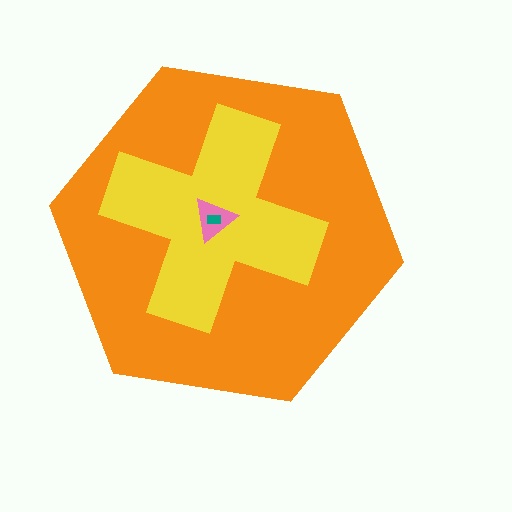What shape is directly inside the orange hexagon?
The yellow cross.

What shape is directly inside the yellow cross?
The pink triangle.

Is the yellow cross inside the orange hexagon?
Yes.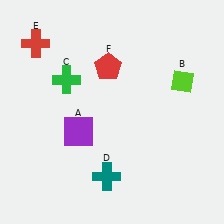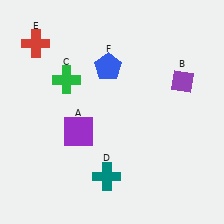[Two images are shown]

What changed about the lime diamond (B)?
In Image 1, B is lime. In Image 2, it changed to purple.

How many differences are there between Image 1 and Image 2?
There are 2 differences between the two images.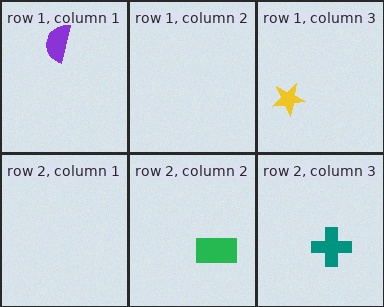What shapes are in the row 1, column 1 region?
The purple semicircle.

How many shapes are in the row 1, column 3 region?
1.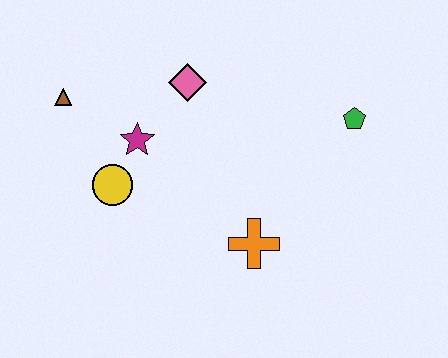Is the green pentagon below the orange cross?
No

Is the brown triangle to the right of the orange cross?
No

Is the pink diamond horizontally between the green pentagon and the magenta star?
Yes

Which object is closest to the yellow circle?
The magenta star is closest to the yellow circle.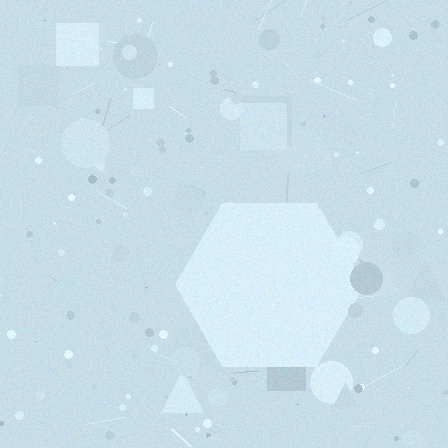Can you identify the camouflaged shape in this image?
The camouflaged shape is a hexagon.